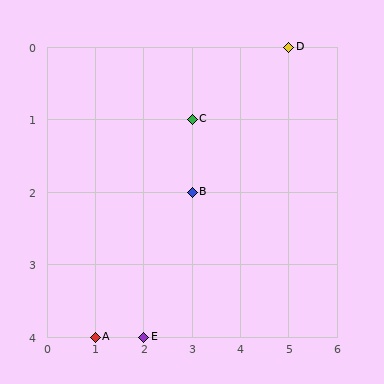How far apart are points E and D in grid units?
Points E and D are 3 columns and 4 rows apart (about 5.0 grid units diagonally).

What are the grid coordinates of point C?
Point C is at grid coordinates (3, 1).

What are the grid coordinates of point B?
Point B is at grid coordinates (3, 2).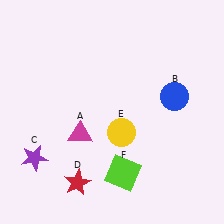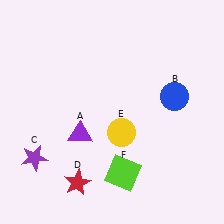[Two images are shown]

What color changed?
The triangle (A) changed from magenta in Image 1 to purple in Image 2.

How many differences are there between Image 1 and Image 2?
There is 1 difference between the two images.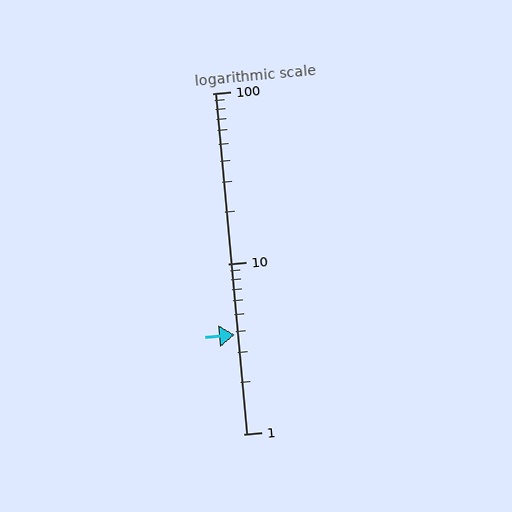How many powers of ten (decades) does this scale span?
The scale spans 2 decades, from 1 to 100.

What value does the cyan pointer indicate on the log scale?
The pointer indicates approximately 3.8.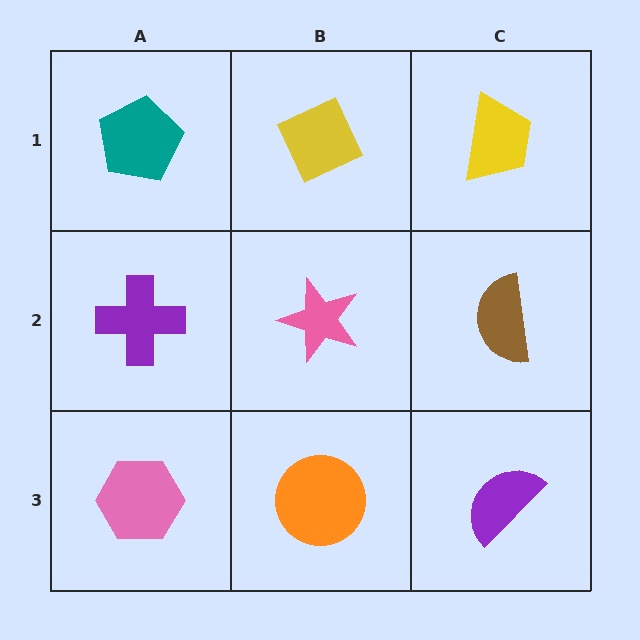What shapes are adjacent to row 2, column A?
A teal pentagon (row 1, column A), a pink hexagon (row 3, column A), a pink star (row 2, column B).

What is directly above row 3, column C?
A brown semicircle.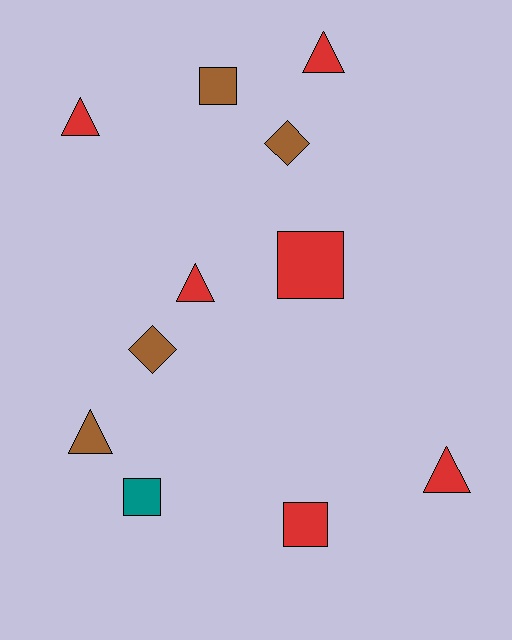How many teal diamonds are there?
There are no teal diamonds.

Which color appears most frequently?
Red, with 6 objects.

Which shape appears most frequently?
Triangle, with 5 objects.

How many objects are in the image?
There are 11 objects.